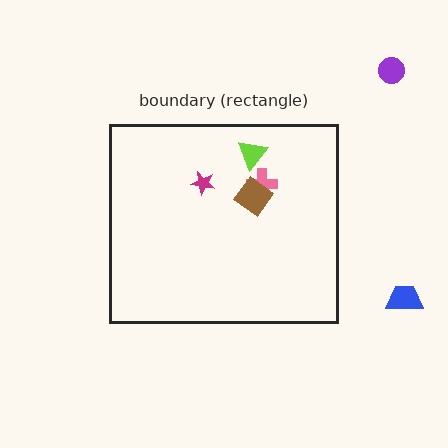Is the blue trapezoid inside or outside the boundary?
Outside.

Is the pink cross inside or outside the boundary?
Inside.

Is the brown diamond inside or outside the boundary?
Inside.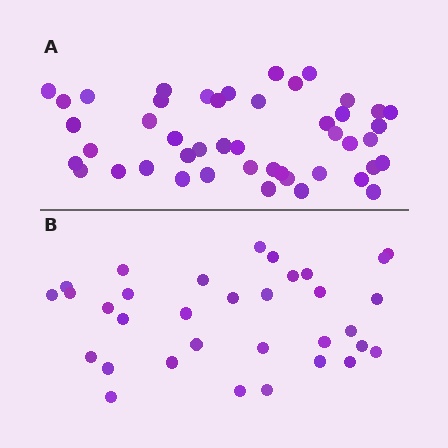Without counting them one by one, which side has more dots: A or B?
Region A (the top region) has more dots.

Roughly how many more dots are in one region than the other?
Region A has approximately 15 more dots than region B.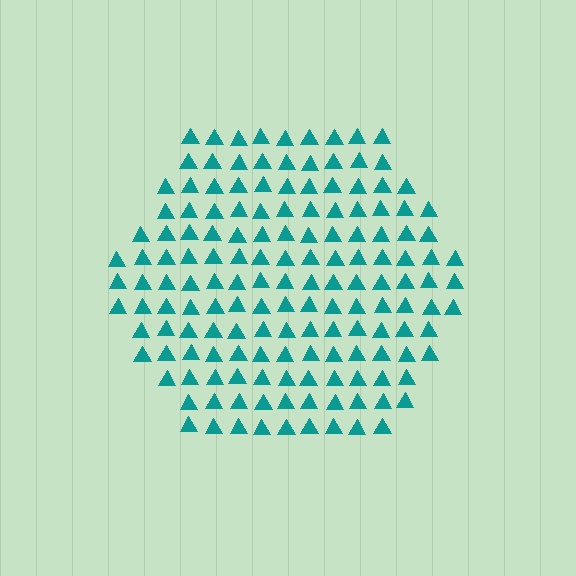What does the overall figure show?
The overall figure shows a hexagon.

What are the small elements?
The small elements are triangles.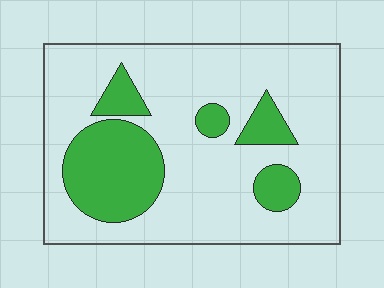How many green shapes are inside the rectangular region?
5.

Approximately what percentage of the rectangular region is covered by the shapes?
Approximately 25%.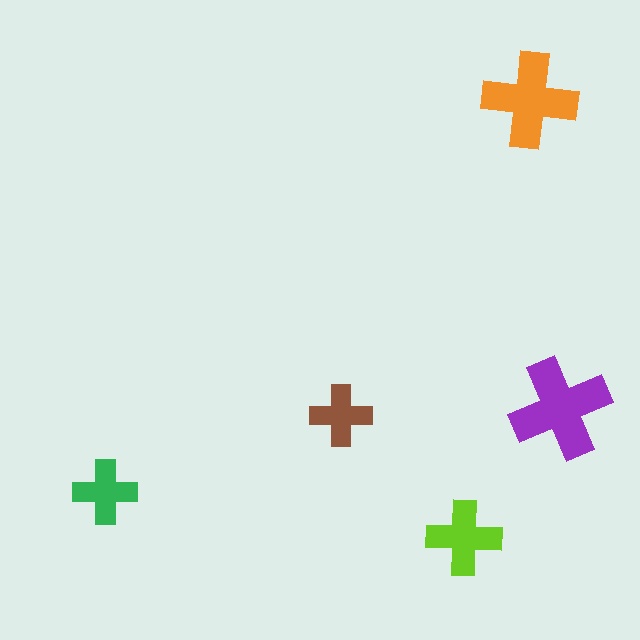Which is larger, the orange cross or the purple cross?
The purple one.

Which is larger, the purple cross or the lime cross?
The purple one.